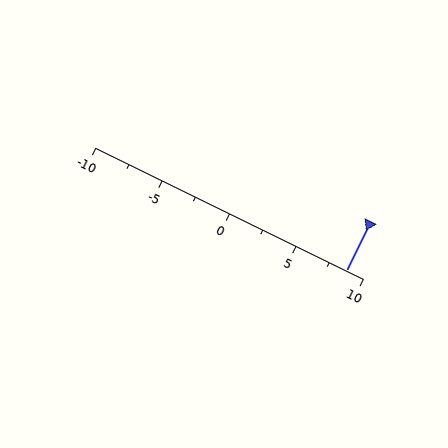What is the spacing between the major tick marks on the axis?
The major ticks are spaced 5 apart.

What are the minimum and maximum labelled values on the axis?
The axis runs from -10 to 10.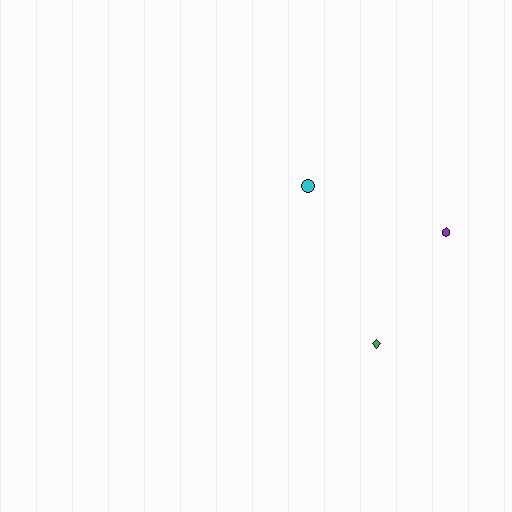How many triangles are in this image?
There are no triangles.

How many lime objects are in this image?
There are no lime objects.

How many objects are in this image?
There are 3 objects.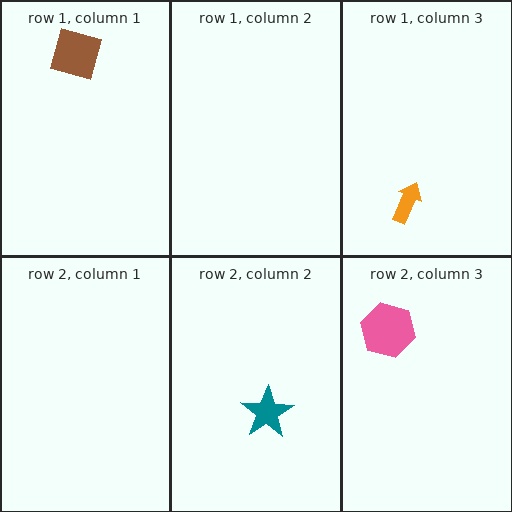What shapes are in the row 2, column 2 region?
The teal star.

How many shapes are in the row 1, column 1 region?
1.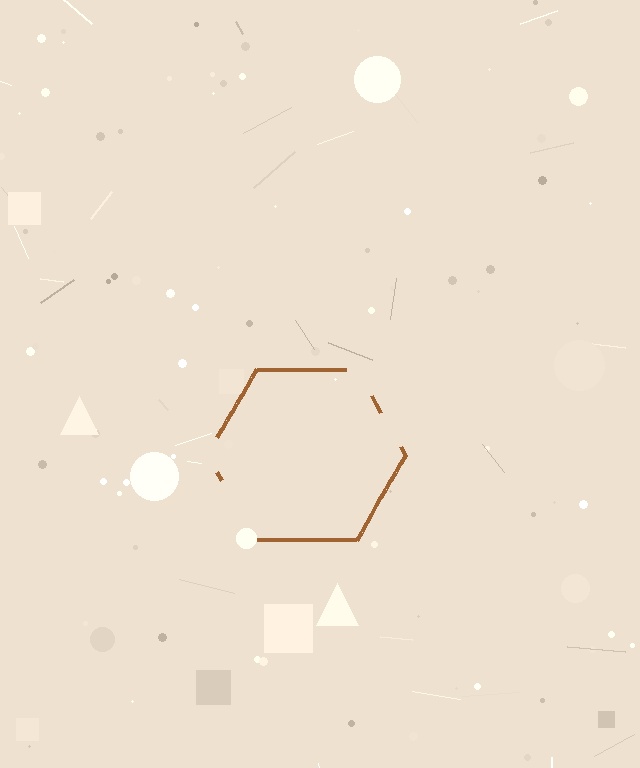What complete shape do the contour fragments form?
The contour fragments form a hexagon.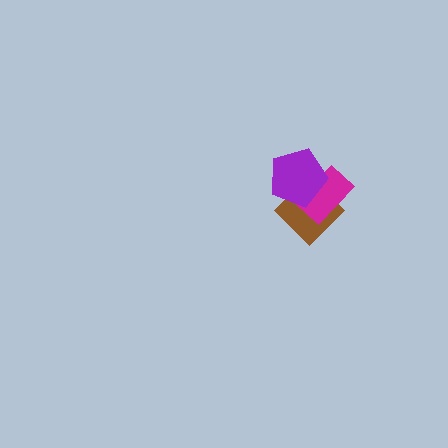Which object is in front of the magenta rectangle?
The purple pentagon is in front of the magenta rectangle.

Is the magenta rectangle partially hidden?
Yes, it is partially covered by another shape.